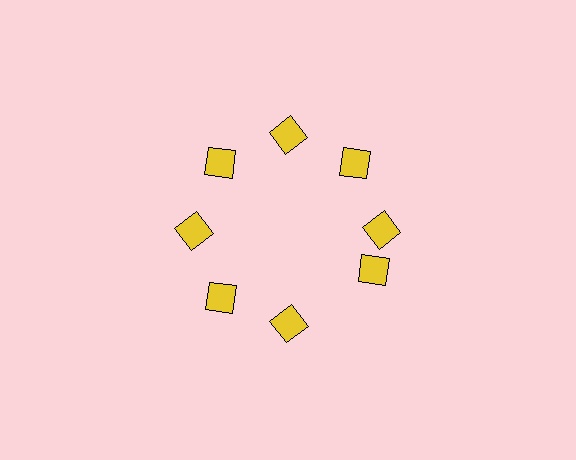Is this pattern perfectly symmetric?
No. The 8 yellow diamonds are arranged in a ring, but one element near the 4 o'clock position is rotated out of alignment along the ring, breaking the 8-fold rotational symmetry.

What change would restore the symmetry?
The symmetry would be restored by rotating it back into even spacing with its neighbors so that all 8 diamonds sit at equal angles and equal distance from the center.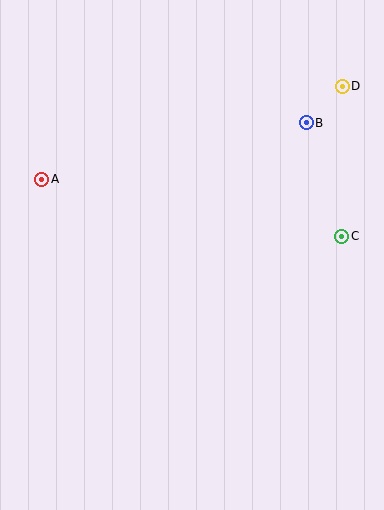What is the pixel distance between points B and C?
The distance between B and C is 119 pixels.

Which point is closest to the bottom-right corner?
Point C is closest to the bottom-right corner.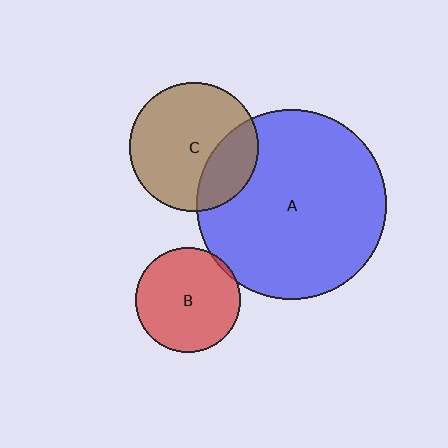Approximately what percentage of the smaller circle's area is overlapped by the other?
Approximately 25%.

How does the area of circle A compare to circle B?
Approximately 3.3 times.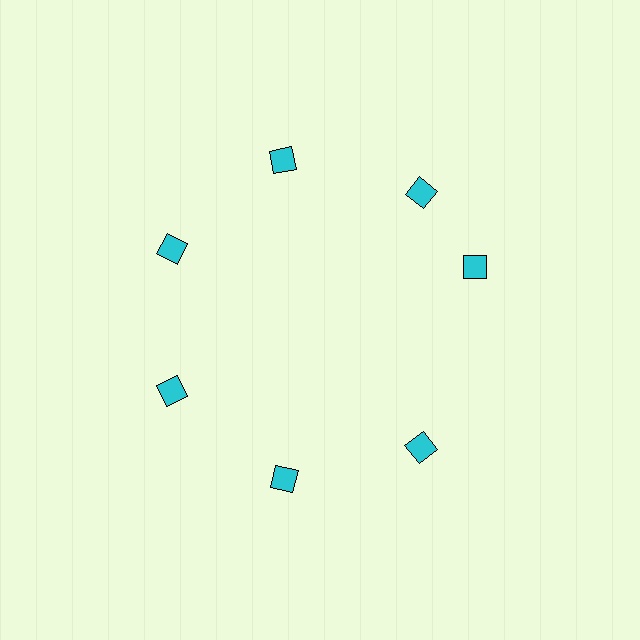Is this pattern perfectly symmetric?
No. The 7 cyan diamonds are arranged in a ring, but one element near the 3 o'clock position is rotated out of alignment along the ring, breaking the 7-fold rotational symmetry.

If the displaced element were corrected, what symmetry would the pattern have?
It would have 7-fold rotational symmetry — the pattern would map onto itself every 51 degrees.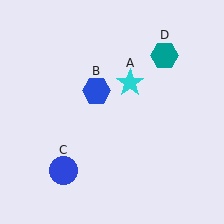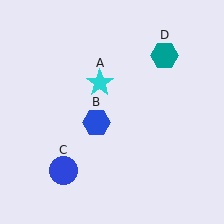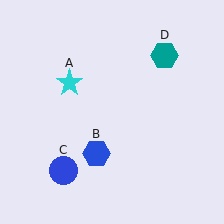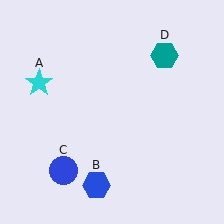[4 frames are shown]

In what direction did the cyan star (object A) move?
The cyan star (object A) moved left.